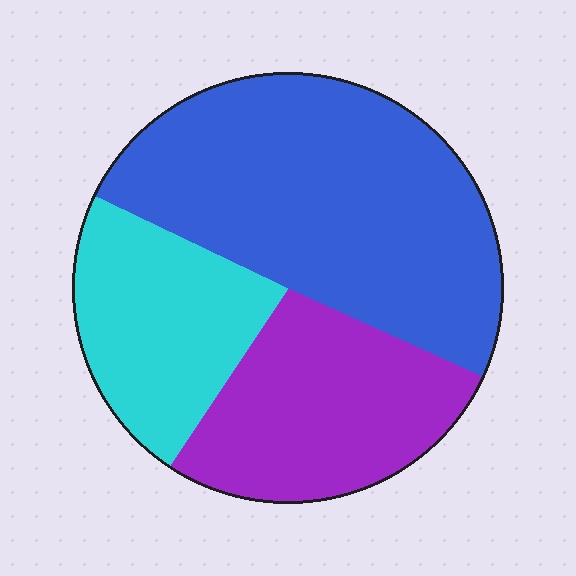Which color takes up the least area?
Cyan, at roughly 25%.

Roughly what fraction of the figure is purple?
Purple covers about 25% of the figure.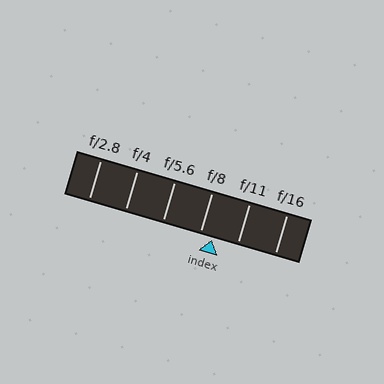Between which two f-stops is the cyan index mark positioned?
The index mark is between f/8 and f/11.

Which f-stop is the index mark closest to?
The index mark is closest to f/8.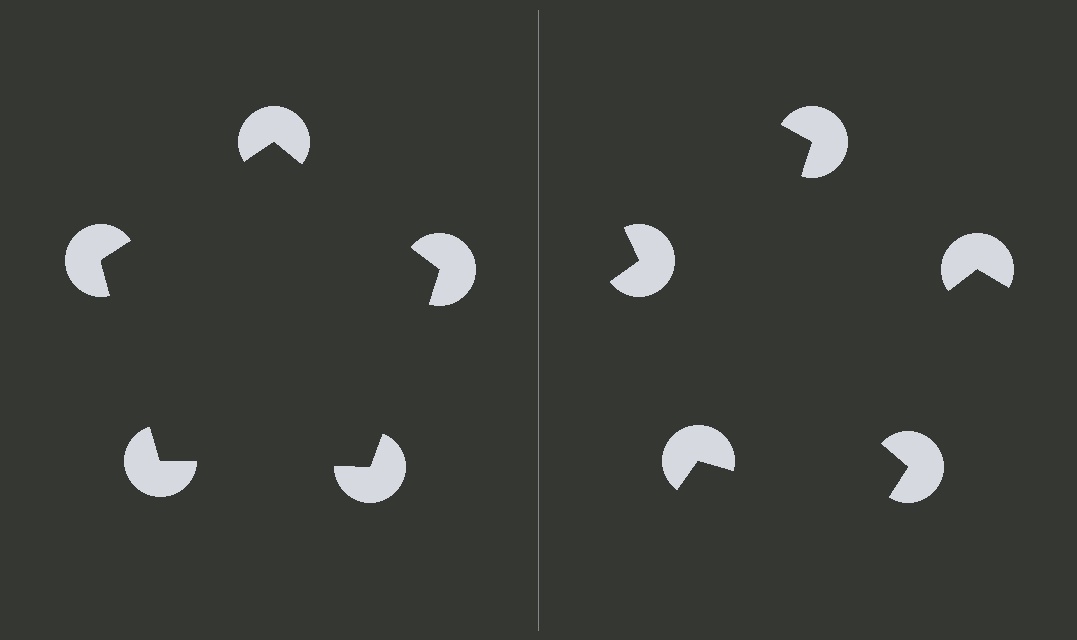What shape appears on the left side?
An illusory pentagon.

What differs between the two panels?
The pac-man discs are positioned identically on both sides; only the wedge orientations differ. On the left they align to a pentagon; on the right they are misaligned.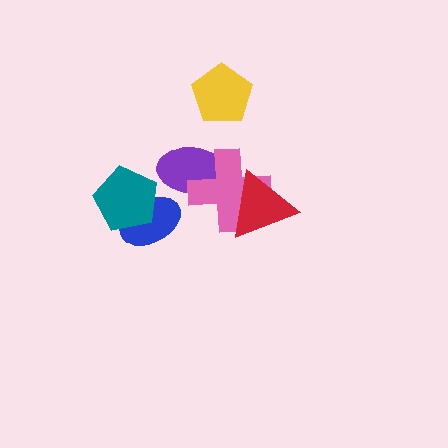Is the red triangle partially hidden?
No, no other shape covers it.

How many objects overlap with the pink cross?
2 objects overlap with the pink cross.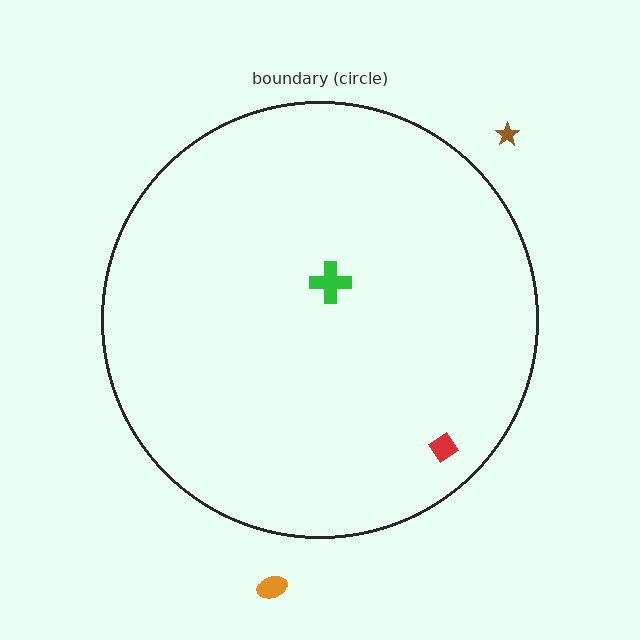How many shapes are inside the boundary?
2 inside, 2 outside.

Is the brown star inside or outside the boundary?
Outside.